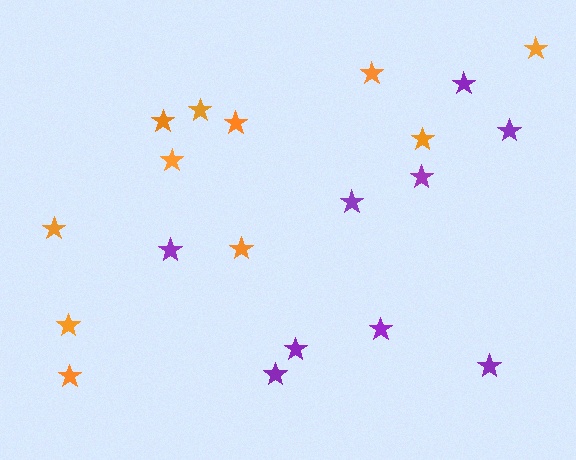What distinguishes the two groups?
There are 2 groups: one group of orange stars (11) and one group of purple stars (9).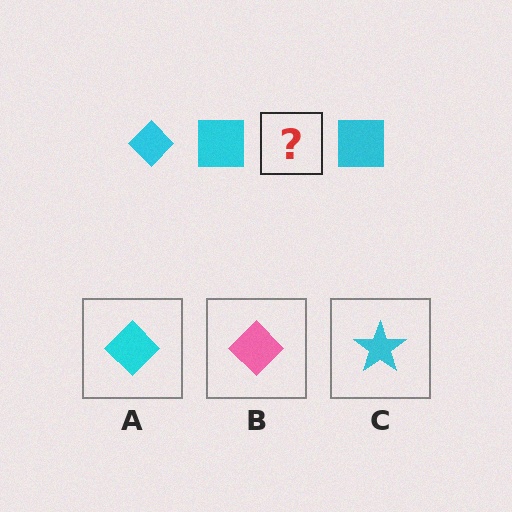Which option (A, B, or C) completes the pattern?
A.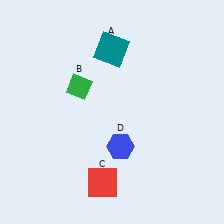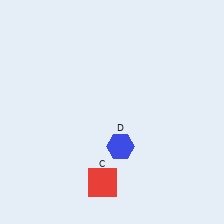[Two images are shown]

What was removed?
The green diamond (B), the teal square (A) were removed in Image 2.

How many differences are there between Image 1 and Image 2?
There are 2 differences between the two images.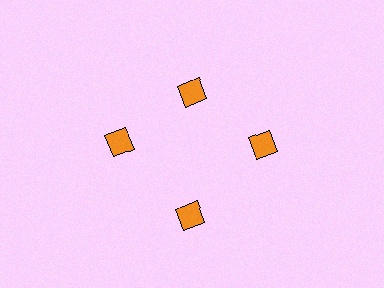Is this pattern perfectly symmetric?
No. The 4 orange diamonds are arranged in a ring, but one element near the 12 o'clock position is pulled inward toward the center, breaking the 4-fold rotational symmetry.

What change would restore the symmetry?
The symmetry would be restored by moving it outward, back onto the ring so that all 4 diamonds sit at equal angles and equal distance from the center.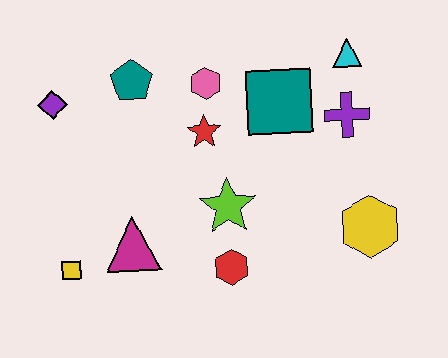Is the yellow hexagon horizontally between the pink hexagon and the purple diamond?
No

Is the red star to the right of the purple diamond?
Yes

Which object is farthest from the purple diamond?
The yellow hexagon is farthest from the purple diamond.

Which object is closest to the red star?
The pink hexagon is closest to the red star.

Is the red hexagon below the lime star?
Yes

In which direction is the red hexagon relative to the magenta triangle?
The red hexagon is to the right of the magenta triangle.